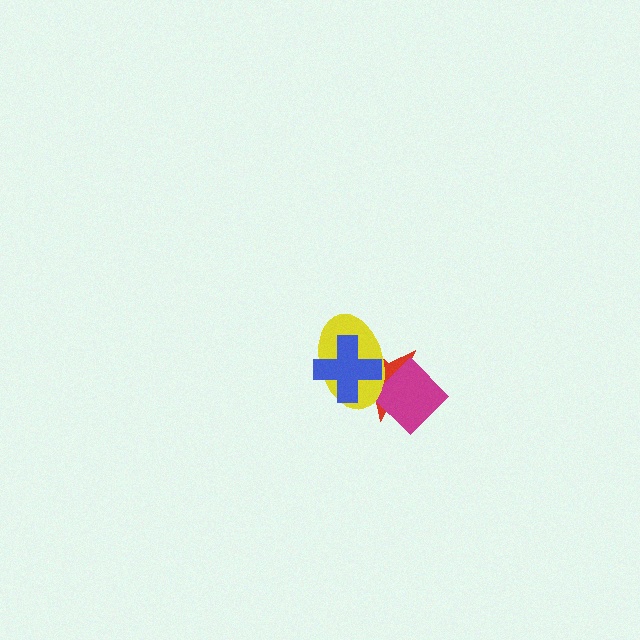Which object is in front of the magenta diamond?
The yellow ellipse is in front of the magenta diamond.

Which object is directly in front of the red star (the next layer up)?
The magenta diamond is directly in front of the red star.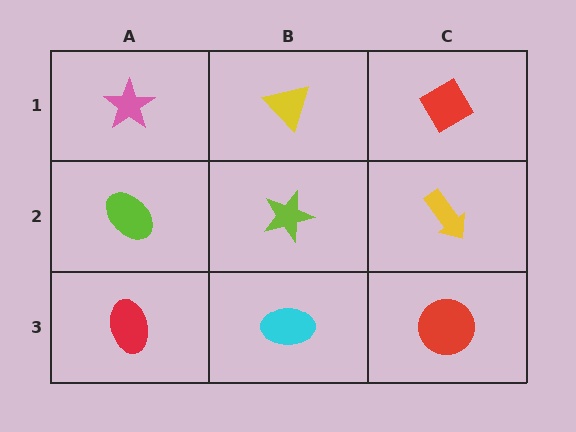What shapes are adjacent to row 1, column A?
A lime ellipse (row 2, column A), a yellow triangle (row 1, column B).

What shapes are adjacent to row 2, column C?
A red diamond (row 1, column C), a red circle (row 3, column C), a lime star (row 2, column B).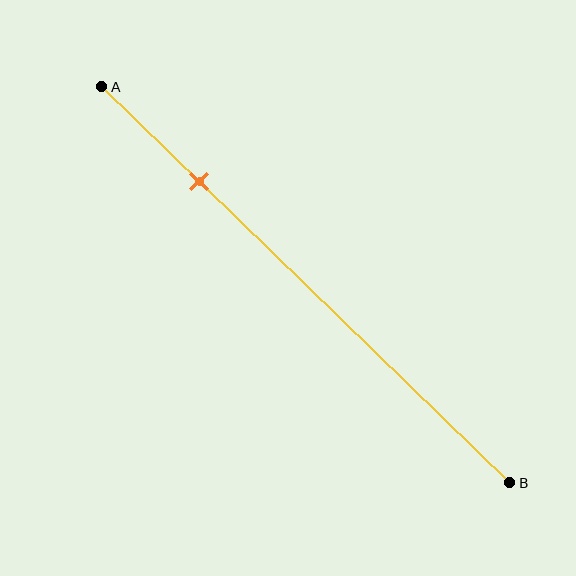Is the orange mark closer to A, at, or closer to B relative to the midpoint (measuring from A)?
The orange mark is closer to point A than the midpoint of segment AB.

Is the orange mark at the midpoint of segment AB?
No, the mark is at about 25% from A, not at the 50% midpoint.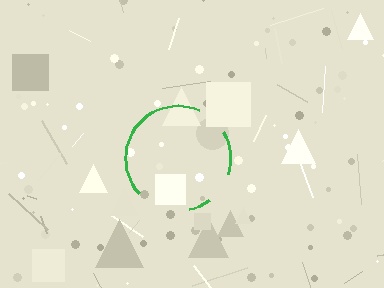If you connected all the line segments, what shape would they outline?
They would outline a circle.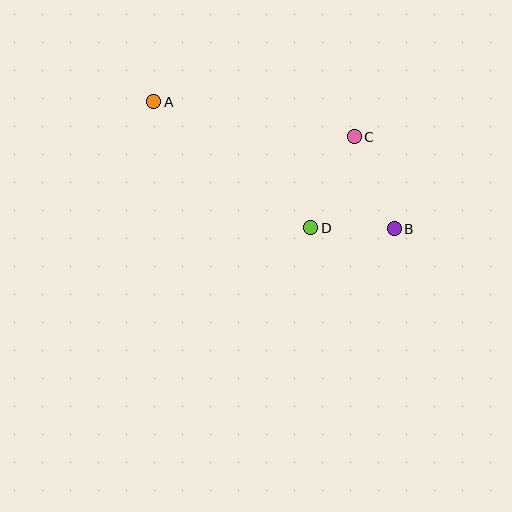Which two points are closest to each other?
Points B and D are closest to each other.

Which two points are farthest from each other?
Points A and B are farthest from each other.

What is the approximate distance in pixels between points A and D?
The distance between A and D is approximately 202 pixels.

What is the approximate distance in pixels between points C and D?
The distance between C and D is approximately 101 pixels.